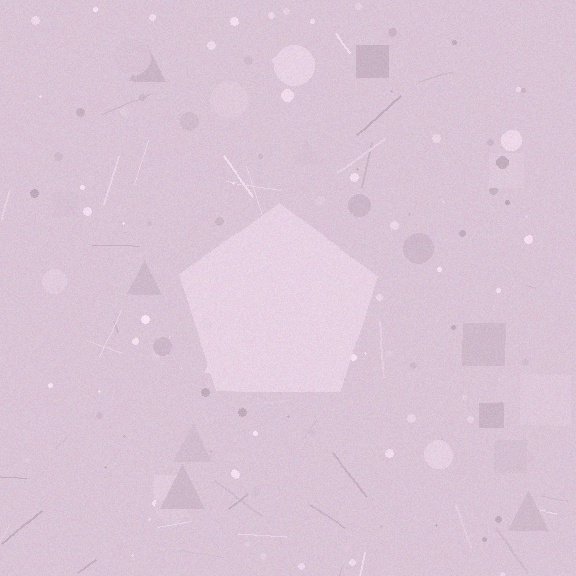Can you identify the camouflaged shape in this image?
The camouflaged shape is a pentagon.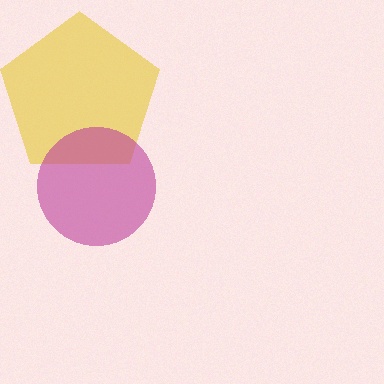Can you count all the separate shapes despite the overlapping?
Yes, there are 2 separate shapes.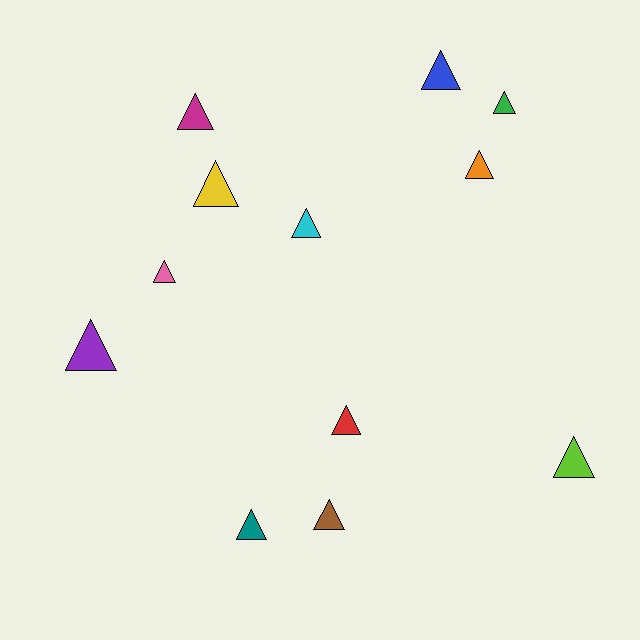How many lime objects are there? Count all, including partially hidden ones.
There is 1 lime object.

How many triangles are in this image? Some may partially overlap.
There are 12 triangles.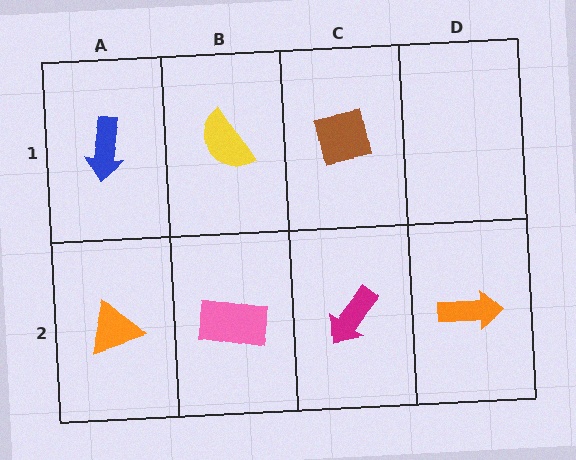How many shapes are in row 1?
3 shapes.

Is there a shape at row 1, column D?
No, that cell is empty.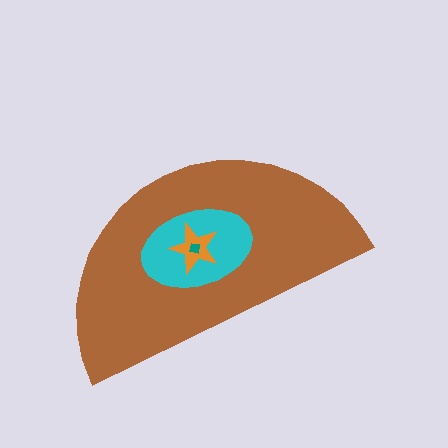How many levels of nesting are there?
4.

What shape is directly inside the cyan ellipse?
The orange star.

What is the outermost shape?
The brown semicircle.